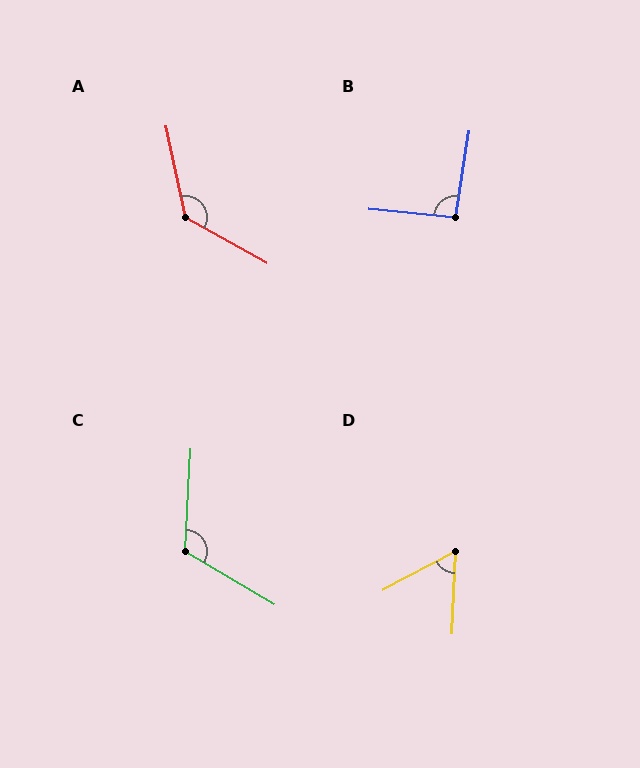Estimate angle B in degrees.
Approximately 93 degrees.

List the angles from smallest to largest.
D (59°), B (93°), C (118°), A (131°).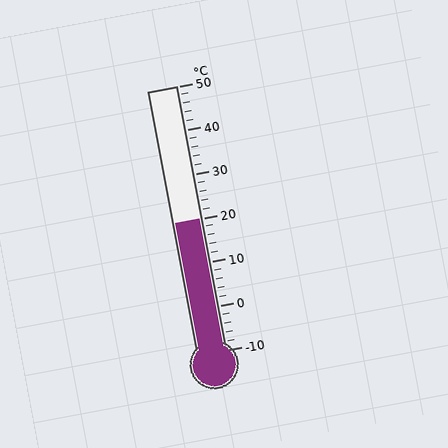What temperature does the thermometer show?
The thermometer shows approximately 20°C.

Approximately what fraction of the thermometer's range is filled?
The thermometer is filled to approximately 50% of its range.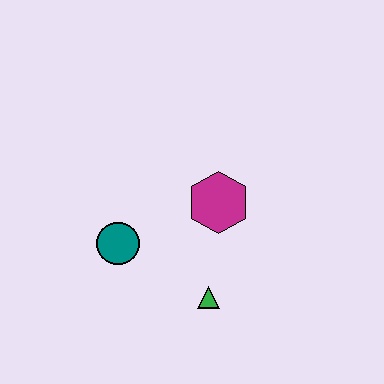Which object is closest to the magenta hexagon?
The green triangle is closest to the magenta hexagon.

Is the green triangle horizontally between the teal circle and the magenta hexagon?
Yes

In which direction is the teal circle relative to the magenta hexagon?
The teal circle is to the left of the magenta hexagon.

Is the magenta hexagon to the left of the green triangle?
No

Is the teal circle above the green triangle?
Yes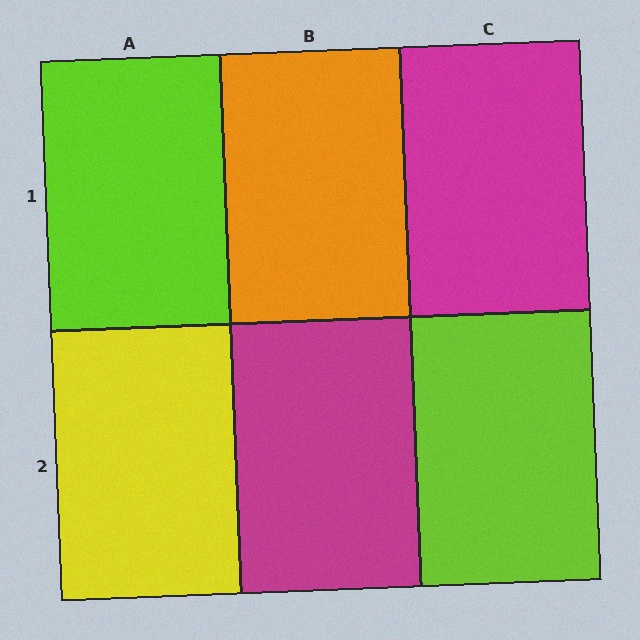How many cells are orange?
1 cell is orange.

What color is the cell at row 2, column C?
Lime.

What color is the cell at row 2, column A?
Yellow.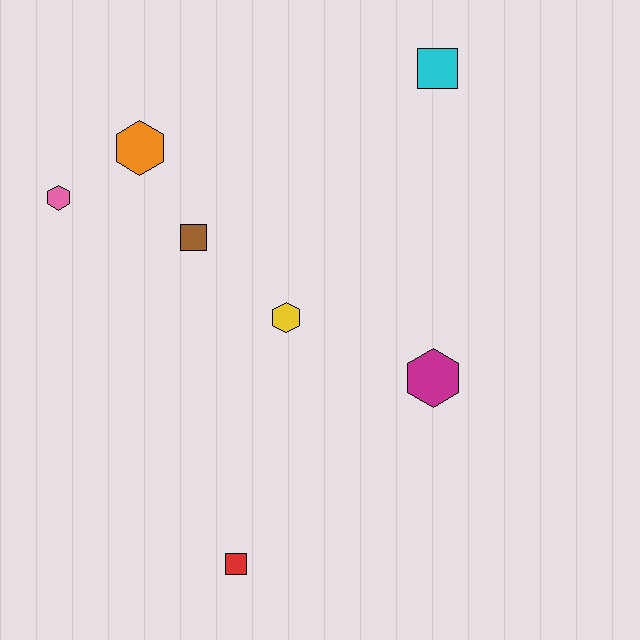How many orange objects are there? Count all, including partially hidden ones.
There is 1 orange object.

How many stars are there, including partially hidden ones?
There are no stars.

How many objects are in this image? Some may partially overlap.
There are 7 objects.